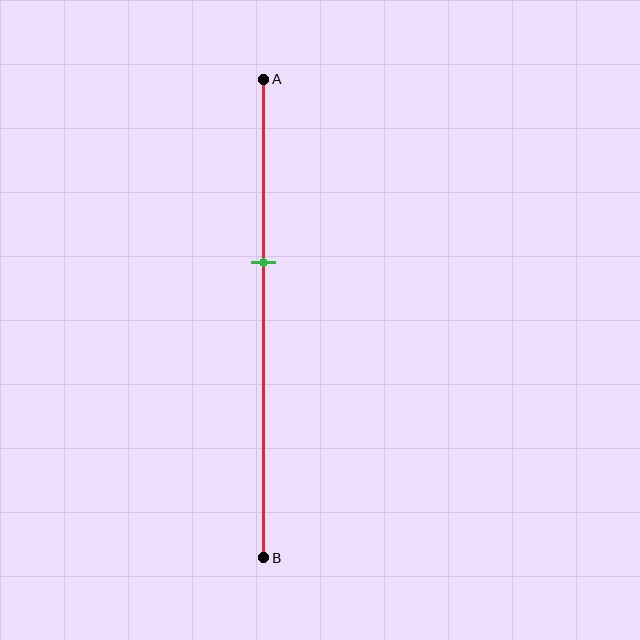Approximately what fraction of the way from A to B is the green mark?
The green mark is approximately 40% of the way from A to B.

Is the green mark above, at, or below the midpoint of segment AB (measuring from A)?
The green mark is above the midpoint of segment AB.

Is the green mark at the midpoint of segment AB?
No, the mark is at about 40% from A, not at the 50% midpoint.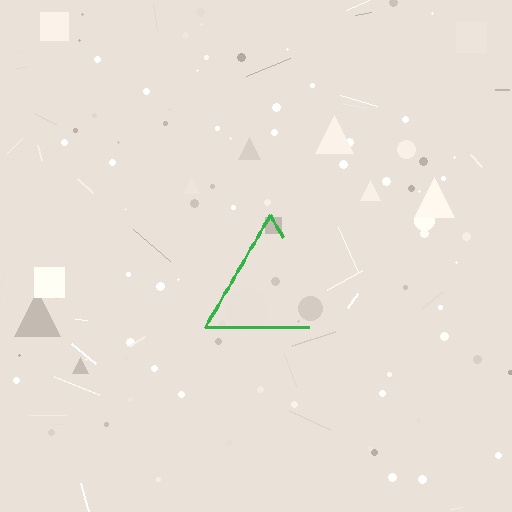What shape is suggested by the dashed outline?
The dashed outline suggests a triangle.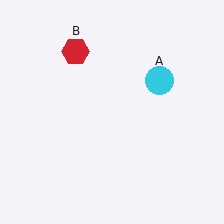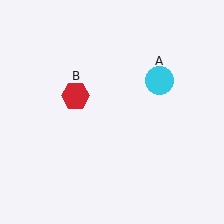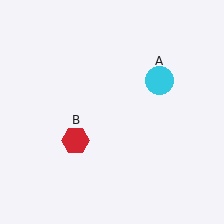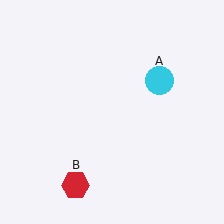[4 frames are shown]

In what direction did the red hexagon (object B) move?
The red hexagon (object B) moved down.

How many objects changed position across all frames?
1 object changed position: red hexagon (object B).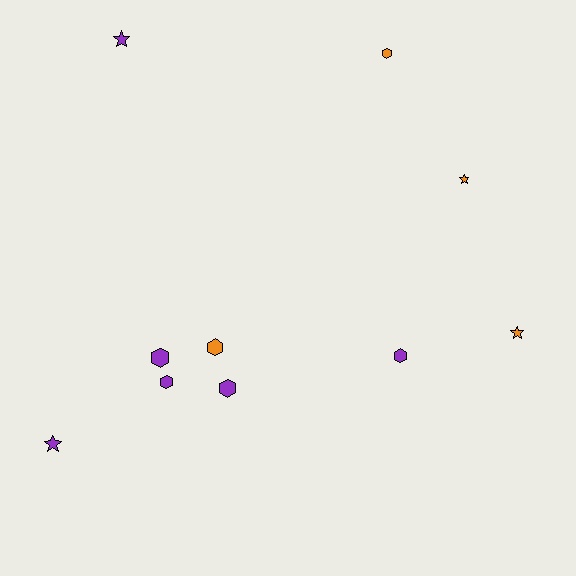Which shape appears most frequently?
Hexagon, with 6 objects.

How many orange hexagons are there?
There are 2 orange hexagons.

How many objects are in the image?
There are 10 objects.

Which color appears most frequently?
Purple, with 6 objects.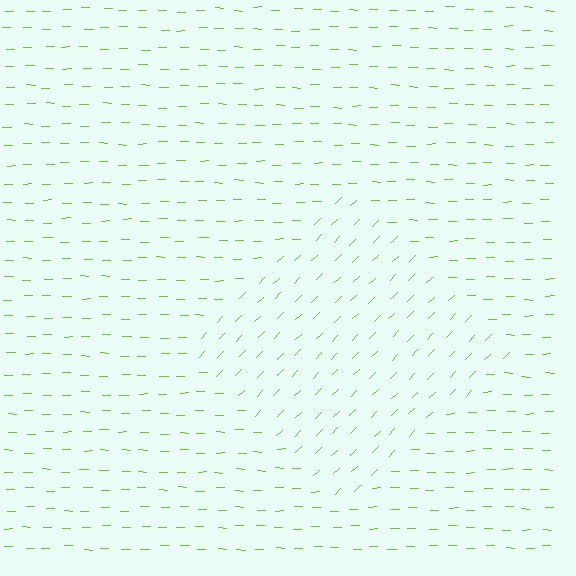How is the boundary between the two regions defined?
The boundary is defined purely by a change in line orientation (approximately 45 degrees difference). All lines are the same color and thickness.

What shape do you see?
I see a diamond.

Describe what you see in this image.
The image is filled with small lime line segments. A diamond region in the image has lines oriented differently from the surrounding lines, creating a visible texture boundary.